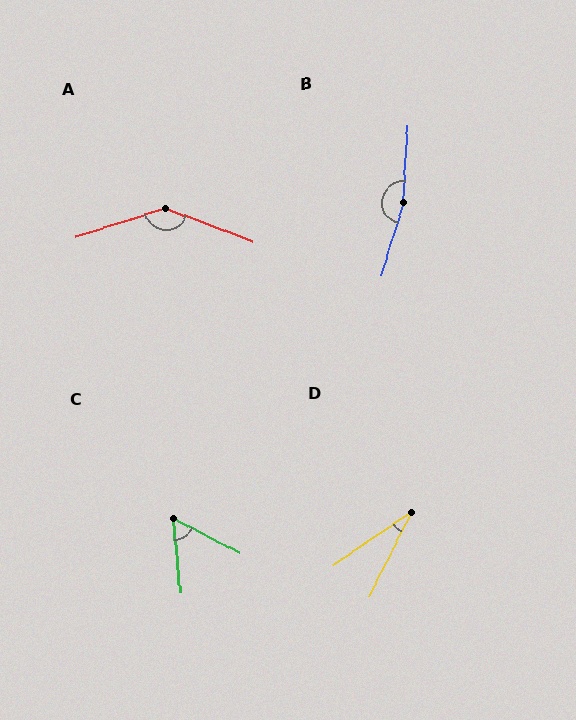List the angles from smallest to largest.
D (29°), C (57°), A (141°), B (166°).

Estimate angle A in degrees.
Approximately 141 degrees.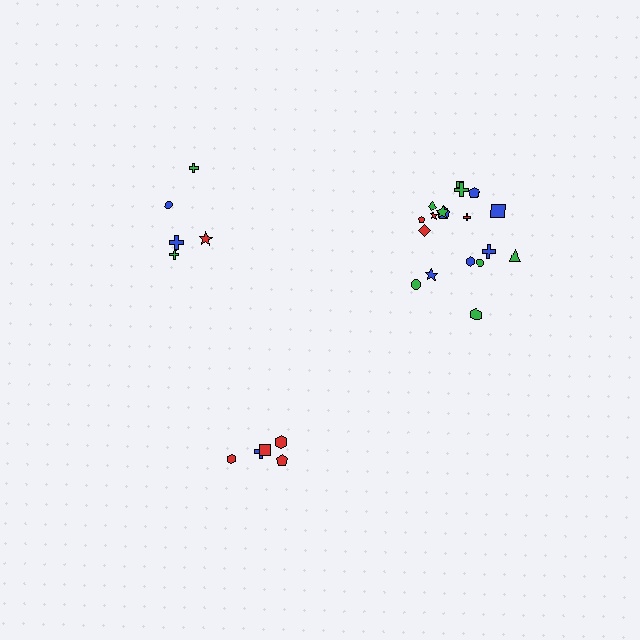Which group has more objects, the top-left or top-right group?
The top-right group.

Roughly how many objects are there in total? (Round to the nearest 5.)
Roughly 30 objects in total.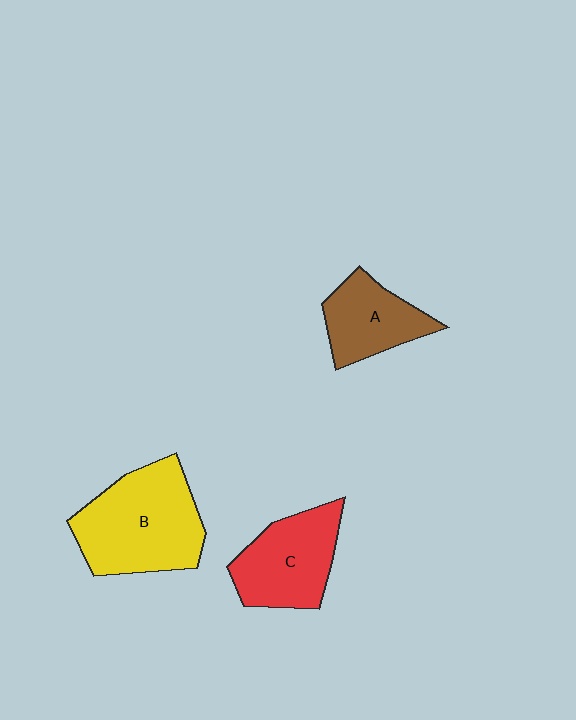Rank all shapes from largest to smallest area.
From largest to smallest: B (yellow), C (red), A (brown).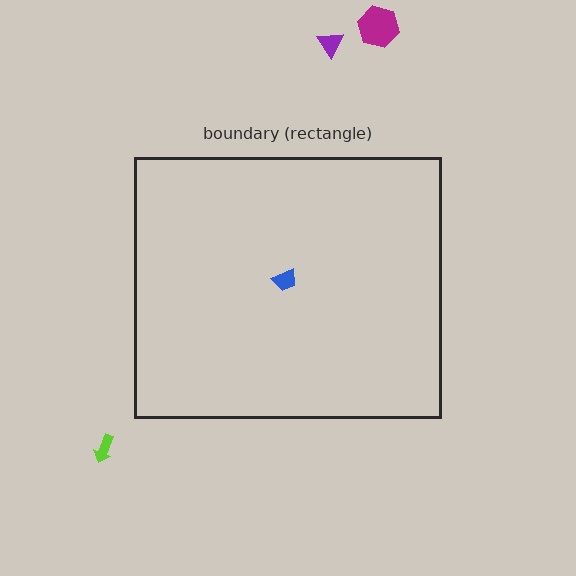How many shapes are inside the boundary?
1 inside, 3 outside.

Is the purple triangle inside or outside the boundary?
Outside.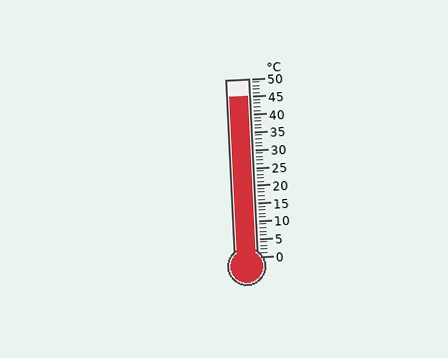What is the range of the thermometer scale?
The thermometer scale ranges from 0°C to 50°C.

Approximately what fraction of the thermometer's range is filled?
The thermometer is filled to approximately 90% of its range.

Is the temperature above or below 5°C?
The temperature is above 5°C.